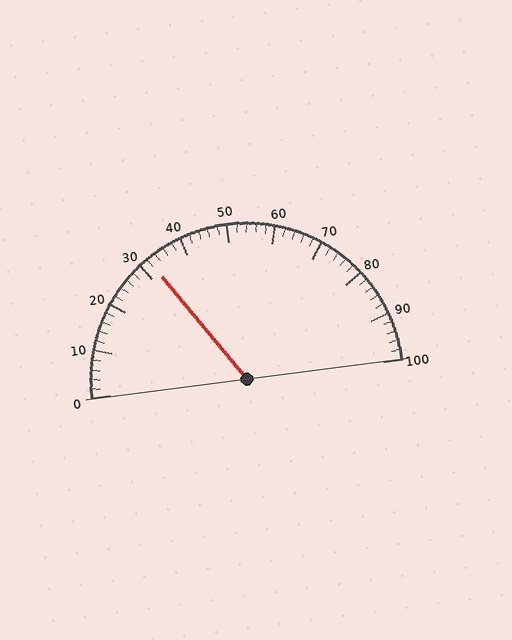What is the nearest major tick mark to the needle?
The nearest major tick mark is 30.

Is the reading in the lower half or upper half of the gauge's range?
The reading is in the lower half of the range (0 to 100).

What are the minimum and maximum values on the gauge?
The gauge ranges from 0 to 100.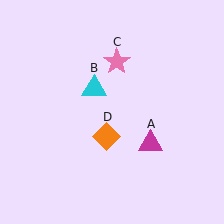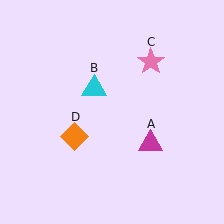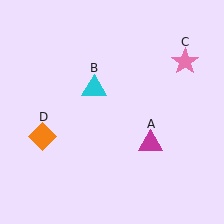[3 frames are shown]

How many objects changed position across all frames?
2 objects changed position: pink star (object C), orange diamond (object D).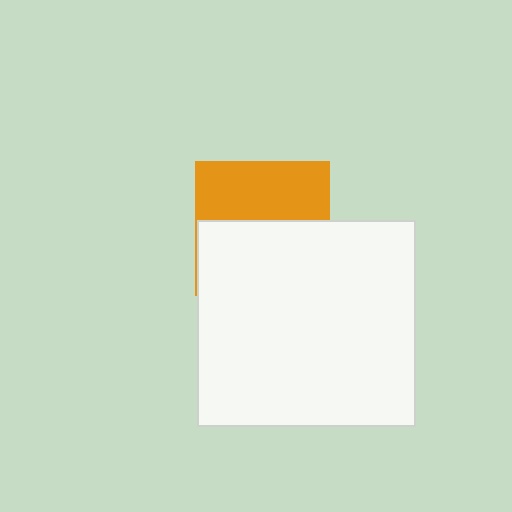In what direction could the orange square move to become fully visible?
The orange square could move up. That would shift it out from behind the white rectangle entirely.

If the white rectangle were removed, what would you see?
You would see the complete orange square.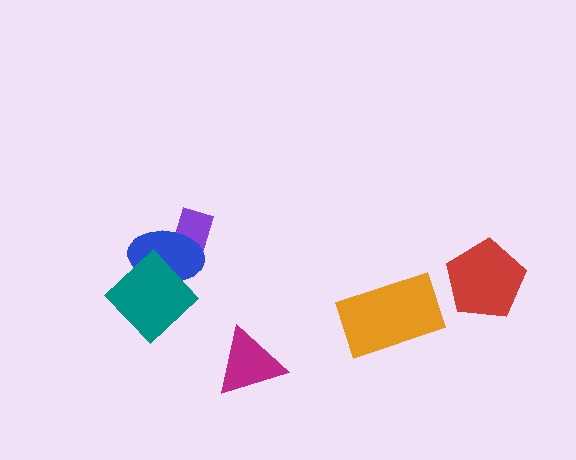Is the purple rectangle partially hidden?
Yes, it is partially covered by another shape.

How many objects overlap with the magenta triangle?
0 objects overlap with the magenta triangle.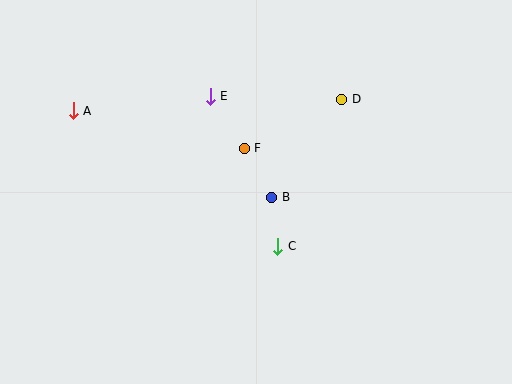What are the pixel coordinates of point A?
Point A is at (73, 111).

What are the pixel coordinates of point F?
Point F is at (244, 148).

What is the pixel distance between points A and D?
The distance between A and D is 269 pixels.